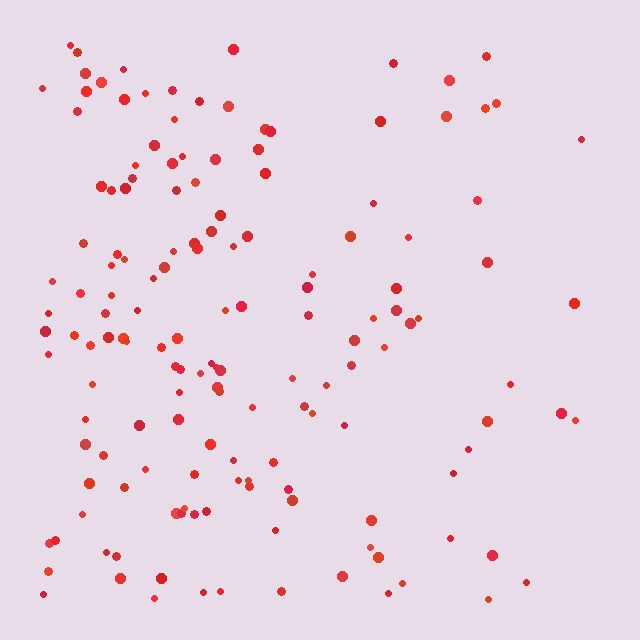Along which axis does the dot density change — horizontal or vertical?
Horizontal.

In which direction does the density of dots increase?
From right to left, with the left side densest.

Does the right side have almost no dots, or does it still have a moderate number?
Still a moderate number, just noticeably fewer than the left.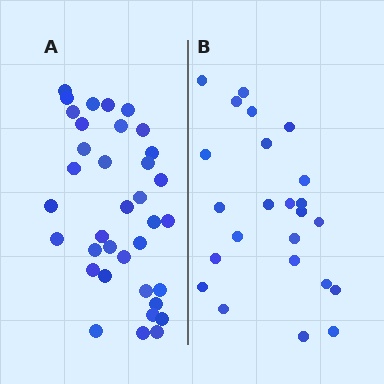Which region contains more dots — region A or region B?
Region A (the left region) has more dots.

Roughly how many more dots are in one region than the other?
Region A has roughly 12 or so more dots than region B.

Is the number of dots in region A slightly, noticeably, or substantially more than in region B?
Region A has substantially more. The ratio is roughly 1.5 to 1.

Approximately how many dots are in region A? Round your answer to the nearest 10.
About 40 dots. (The exact count is 36, which rounds to 40.)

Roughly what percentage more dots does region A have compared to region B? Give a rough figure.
About 50% more.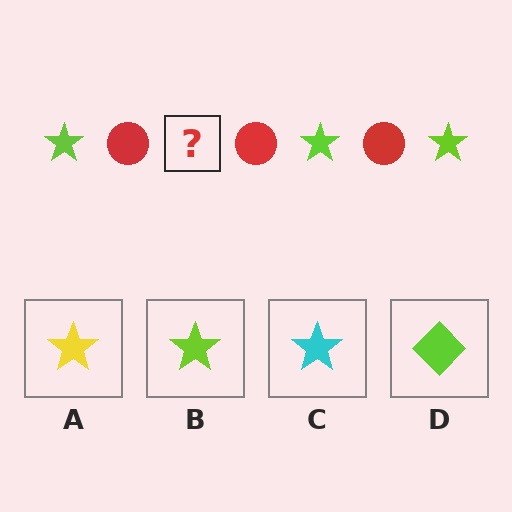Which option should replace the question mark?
Option B.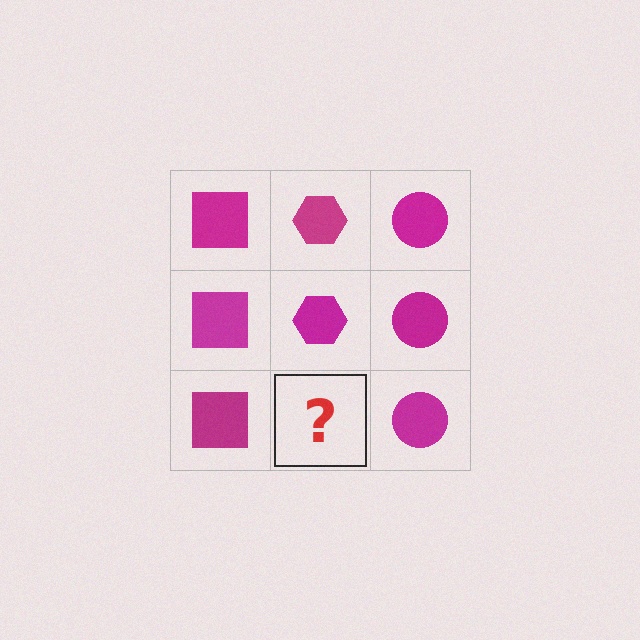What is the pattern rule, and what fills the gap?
The rule is that each column has a consistent shape. The gap should be filled with a magenta hexagon.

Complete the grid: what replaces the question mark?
The question mark should be replaced with a magenta hexagon.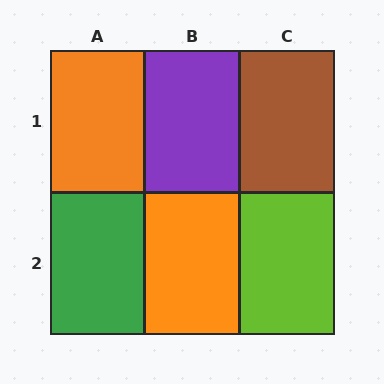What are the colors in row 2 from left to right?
Green, orange, lime.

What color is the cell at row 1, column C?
Brown.